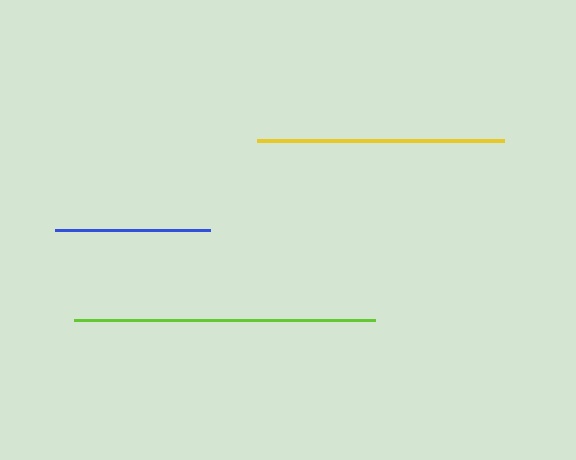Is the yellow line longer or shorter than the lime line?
The lime line is longer than the yellow line.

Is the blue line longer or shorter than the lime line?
The lime line is longer than the blue line.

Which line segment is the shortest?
The blue line is the shortest at approximately 155 pixels.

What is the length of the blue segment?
The blue segment is approximately 155 pixels long.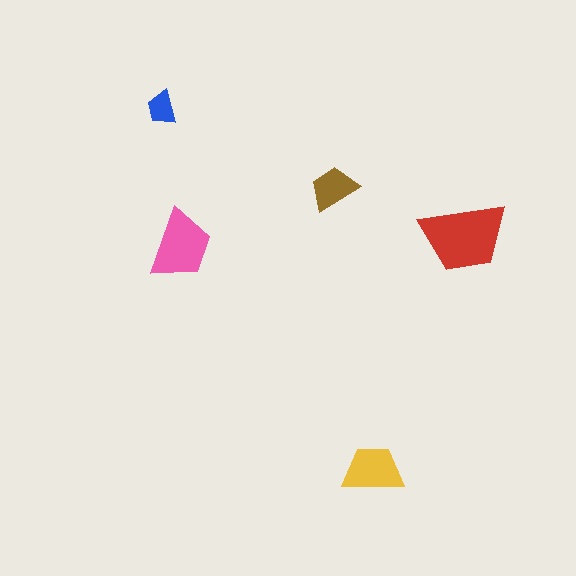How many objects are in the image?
There are 5 objects in the image.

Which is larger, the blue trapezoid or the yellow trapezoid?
The yellow one.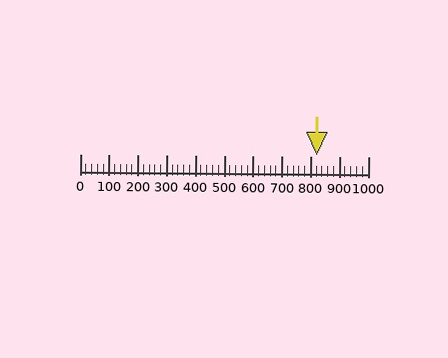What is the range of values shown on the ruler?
The ruler shows values from 0 to 1000.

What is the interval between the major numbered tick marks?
The major tick marks are spaced 100 units apart.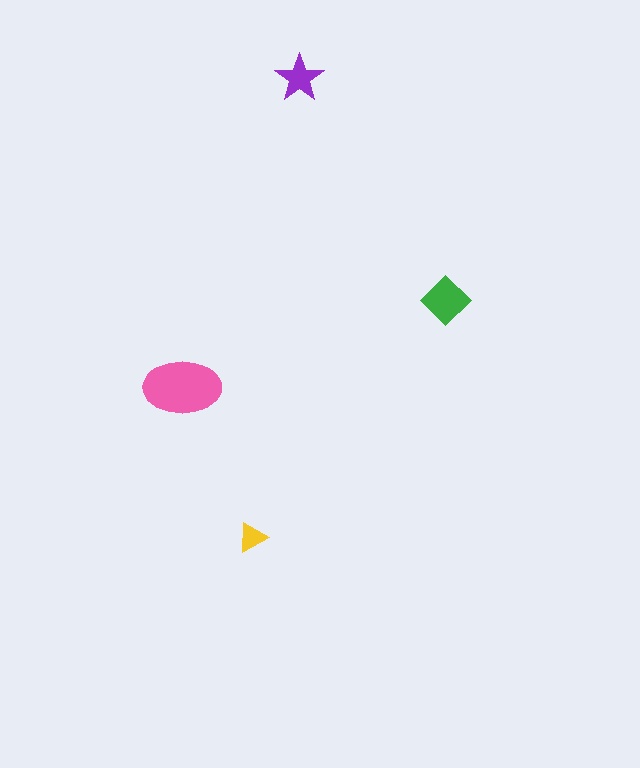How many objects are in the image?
There are 4 objects in the image.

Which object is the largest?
The pink ellipse.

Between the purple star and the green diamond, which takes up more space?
The green diamond.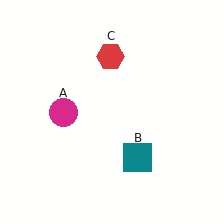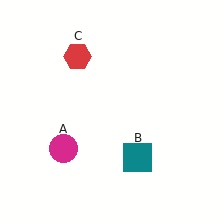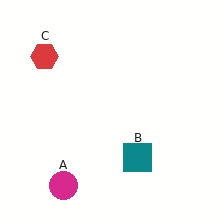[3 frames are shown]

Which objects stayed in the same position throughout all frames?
Teal square (object B) remained stationary.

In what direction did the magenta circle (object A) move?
The magenta circle (object A) moved down.